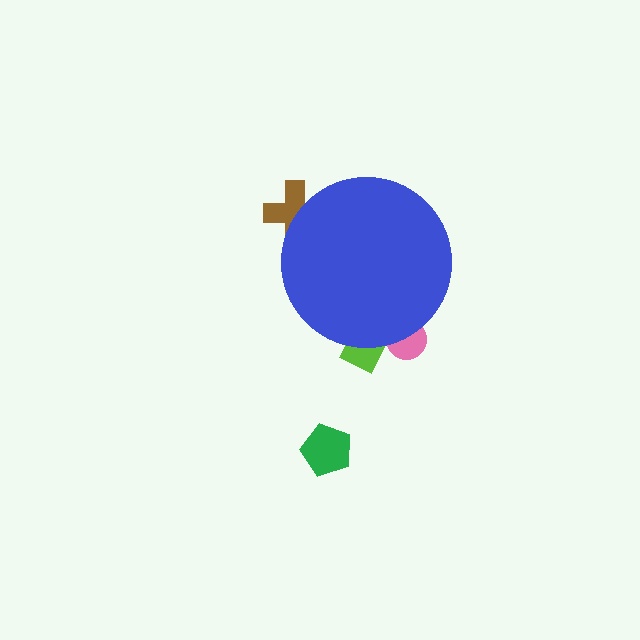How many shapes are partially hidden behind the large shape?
3 shapes are partially hidden.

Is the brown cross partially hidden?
Yes, the brown cross is partially hidden behind the blue circle.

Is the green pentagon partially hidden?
No, the green pentagon is fully visible.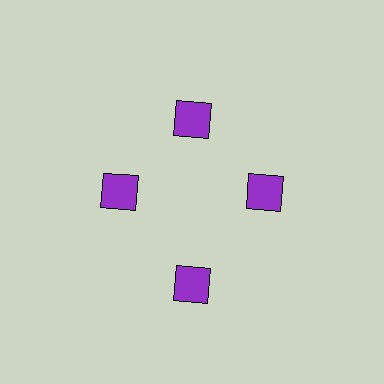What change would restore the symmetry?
The symmetry would be restored by moving it inward, back onto the ring so that all 4 squares sit at equal angles and equal distance from the center.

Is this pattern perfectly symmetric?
No. The 4 purple squares are arranged in a ring, but one element near the 6 o'clock position is pushed outward from the center, breaking the 4-fold rotational symmetry.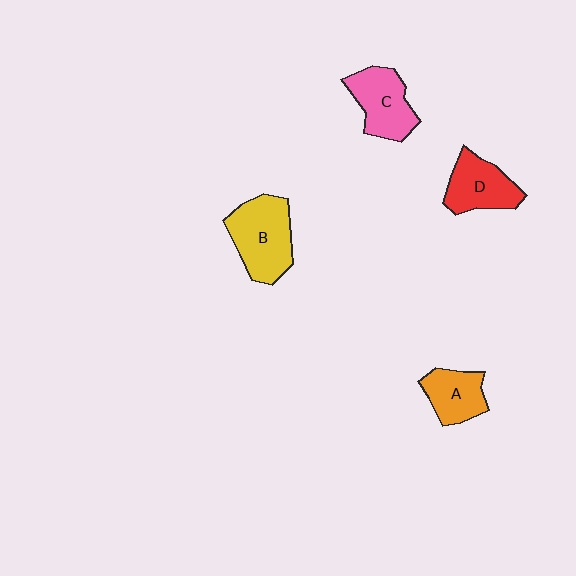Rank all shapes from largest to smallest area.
From largest to smallest: B (yellow), C (pink), D (red), A (orange).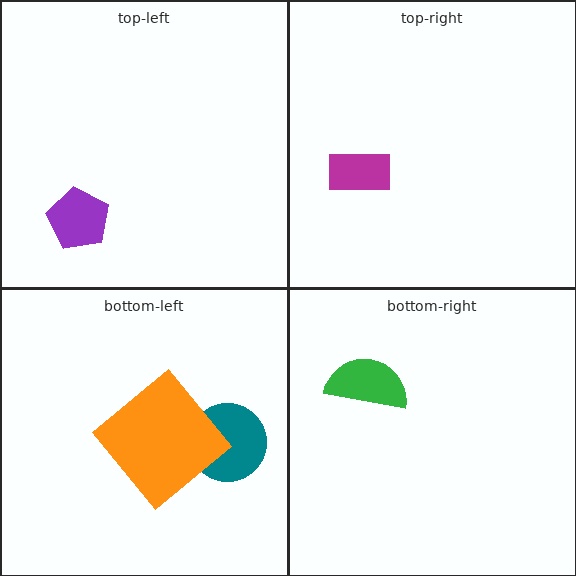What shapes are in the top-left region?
The purple pentagon.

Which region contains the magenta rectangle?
The top-right region.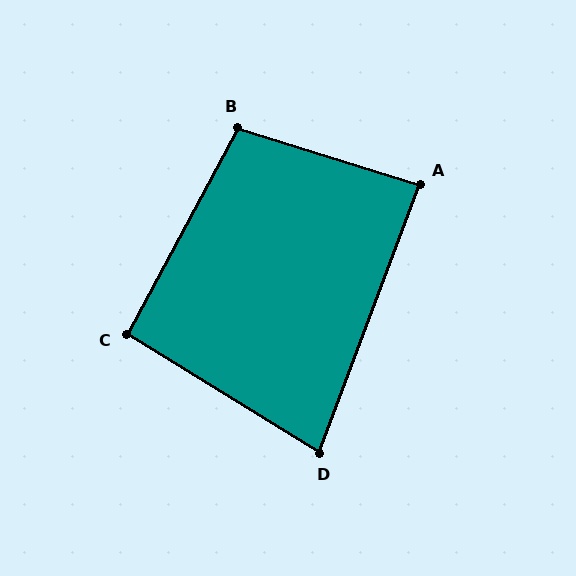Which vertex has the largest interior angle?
B, at approximately 101 degrees.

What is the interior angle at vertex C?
Approximately 93 degrees (approximately right).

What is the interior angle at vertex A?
Approximately 87 degrees (approximately right).